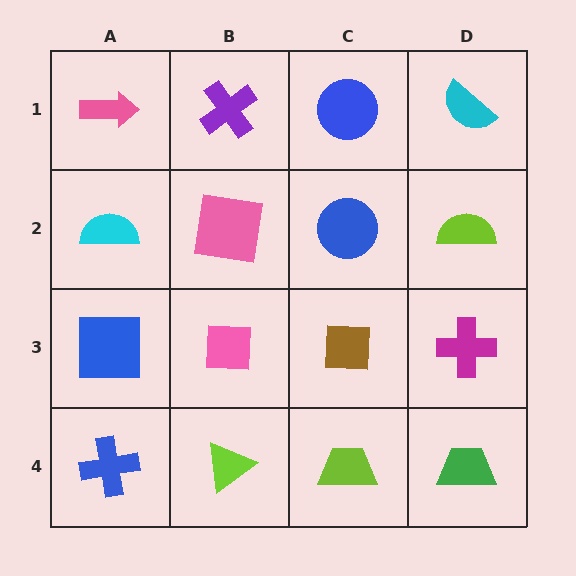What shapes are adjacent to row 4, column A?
A blue square (row 3, column A), a lime triangle (row 4, column B).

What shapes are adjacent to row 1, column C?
A blue circle (row 2, column C), a purple cross (row 1, column B), a cyan semicircle (row 1, column D).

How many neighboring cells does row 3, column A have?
3.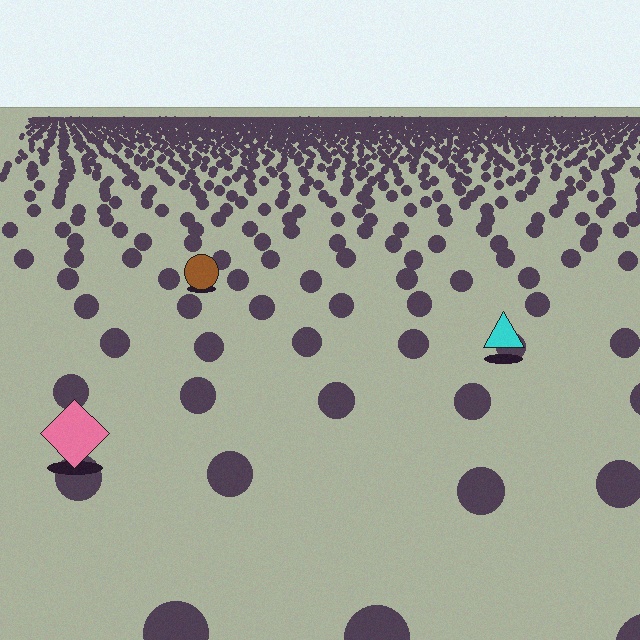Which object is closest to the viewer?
The pink diamond is closest. The texture marks near it are larger and more spread out.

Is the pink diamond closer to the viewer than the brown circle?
Yes. The pink diamond is closer — you can tell from the texture gradient: the ground texture is coarser near it.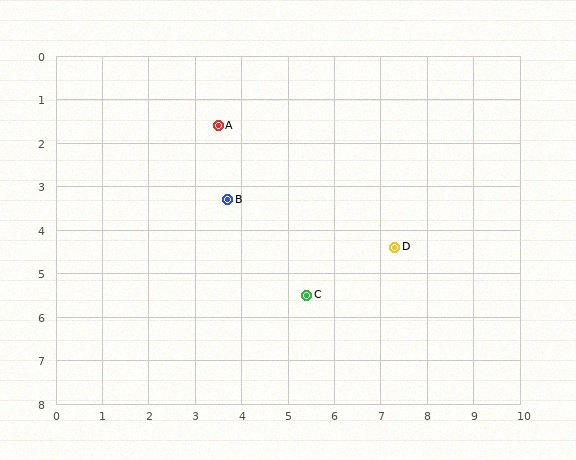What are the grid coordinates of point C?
Point C is at approximately (5.4, 5.5).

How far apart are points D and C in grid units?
Points D and C are about 2.2 grid units apart.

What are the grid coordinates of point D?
Point D is at approximately (7.3, 4.4).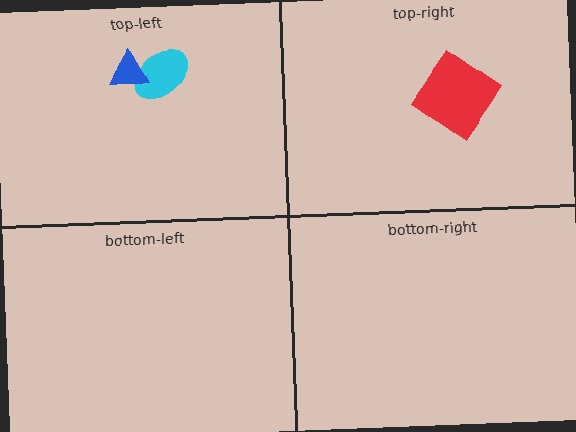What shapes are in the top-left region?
The cyan ellipse, the blue triangle.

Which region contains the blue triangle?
The top-left region.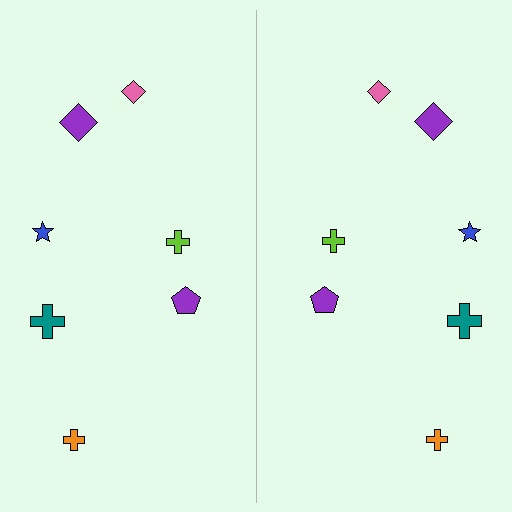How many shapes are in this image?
There are 14 shapes in this image.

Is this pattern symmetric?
Yes, this pattern has bilateral (reflection) symmetry.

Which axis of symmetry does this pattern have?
The pattern has a vertical axis of symmetry running through the center of the image.